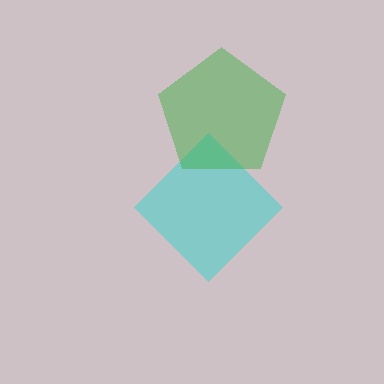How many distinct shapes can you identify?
There are 2 distinct shapes: a cyan diamond, a green pentagon.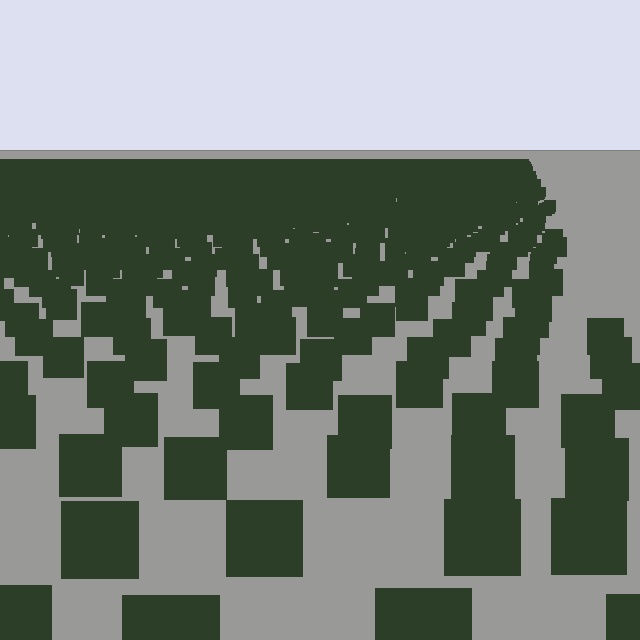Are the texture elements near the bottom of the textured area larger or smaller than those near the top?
Larger. Near the bottom, elements are closer to the viewer and appear at a bigger on-screen size.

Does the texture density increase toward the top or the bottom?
Density increases toward the top.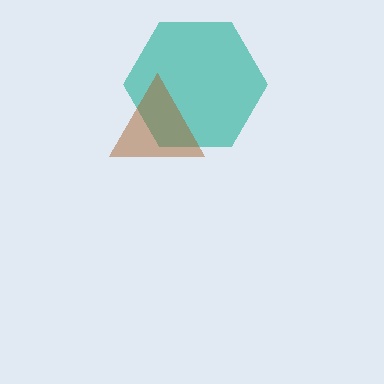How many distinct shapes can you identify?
There are 2 distinct shapes: a teal hexagon, a brown triangle.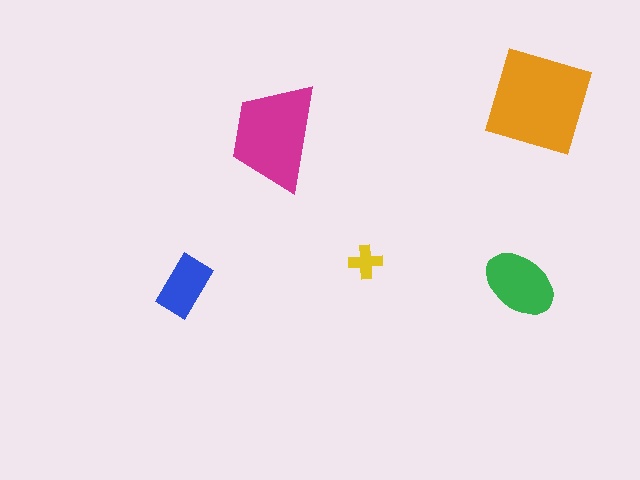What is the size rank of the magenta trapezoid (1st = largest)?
2nd.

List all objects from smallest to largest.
The yellow cross, the blue rectangle, the green ellipse, the magenta trapezoid, the orange diamond.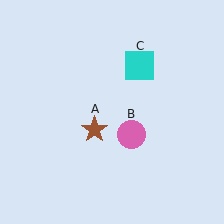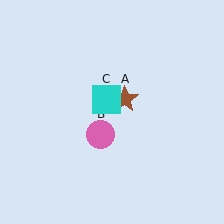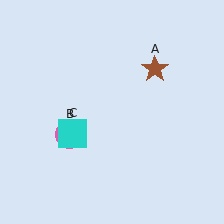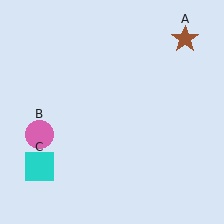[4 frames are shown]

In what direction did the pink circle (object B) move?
The pink circle (object B) moved left.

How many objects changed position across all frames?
3 objects changed position: brown star (object A), pink circle (object B), cyan square (object C).